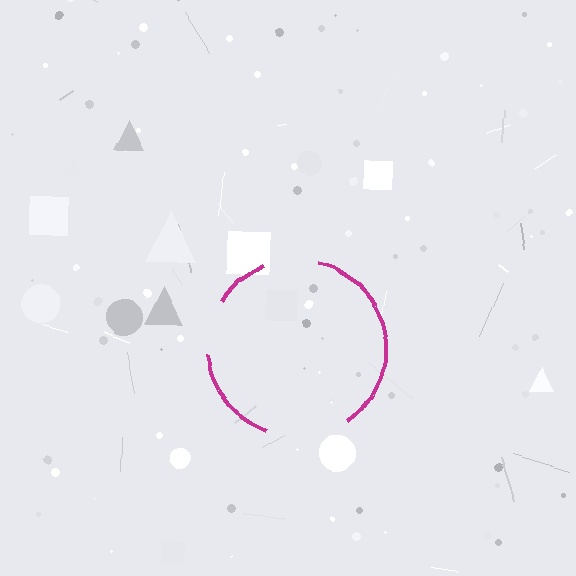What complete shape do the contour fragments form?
The contour fragments form a circle.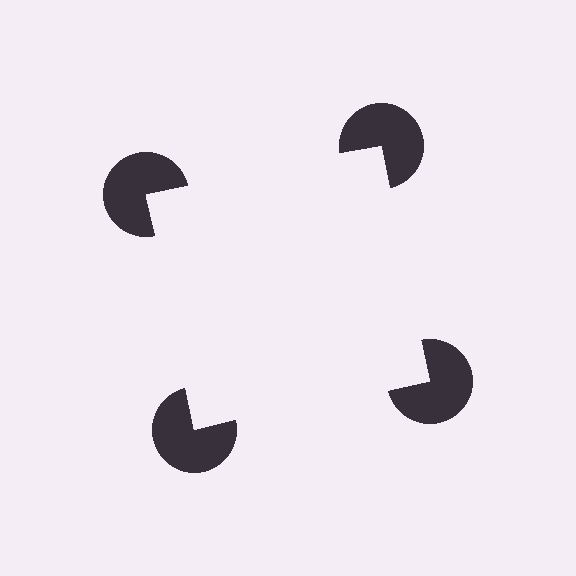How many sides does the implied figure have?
4 sides.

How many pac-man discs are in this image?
There are 4 — one at each vertex of the illusory square.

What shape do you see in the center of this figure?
An illusory square — its edges are inferred from the aligned wedge cuts in the pac-man discs, not physically drawn.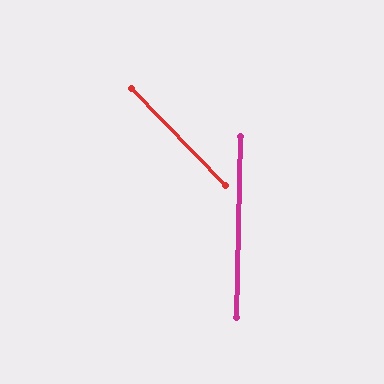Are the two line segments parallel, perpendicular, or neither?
Neither parallel nor perpendicular — they differ by about 45°.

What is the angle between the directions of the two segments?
Approximately 45 degrees.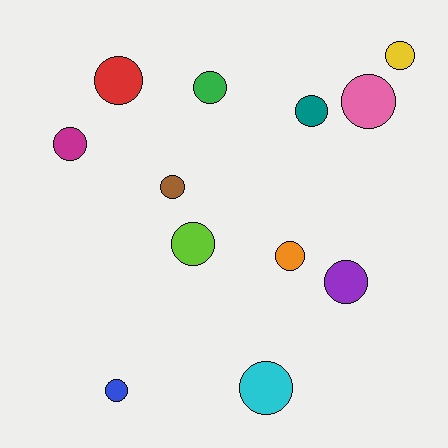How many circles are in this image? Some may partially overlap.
There are 12 circles.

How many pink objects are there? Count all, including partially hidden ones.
There is 1 pink object.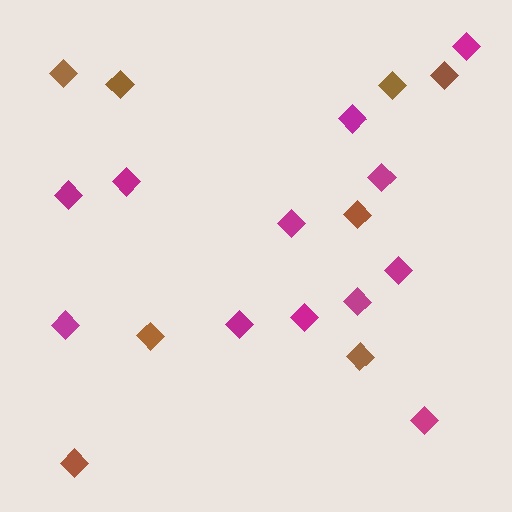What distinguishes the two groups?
There are 2 groups: one group of magenta diamonds (12) and one group of brown diamonds (8).